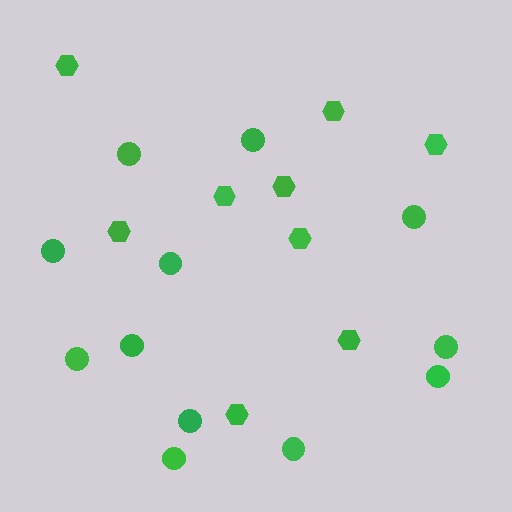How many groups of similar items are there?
There are 2 groups: one group of hexagons (9) and one group of circles (12).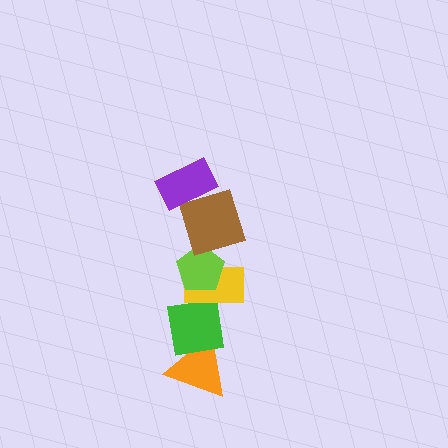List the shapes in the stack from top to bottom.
From top to bottom: the purple rectangle, the brown square, the lime pentagon, the yellow rectangle, the green square, the orange triangle.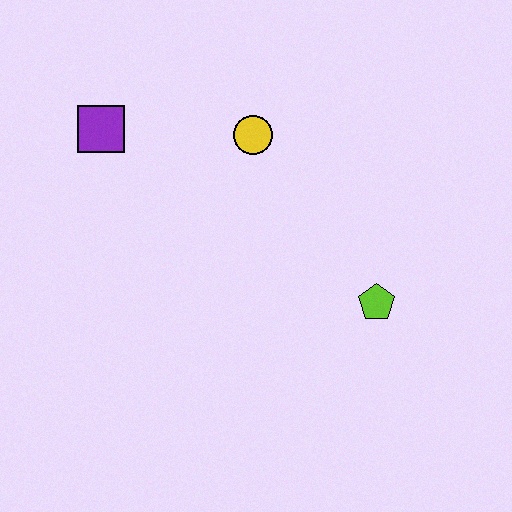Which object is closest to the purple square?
The yellow circle is closest to the purple square.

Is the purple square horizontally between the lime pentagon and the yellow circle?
No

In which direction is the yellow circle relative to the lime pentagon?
The yellow circle is above the lime pentagon.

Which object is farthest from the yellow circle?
The lime pentagon is farthest from the yellow circle.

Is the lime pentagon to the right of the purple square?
Yes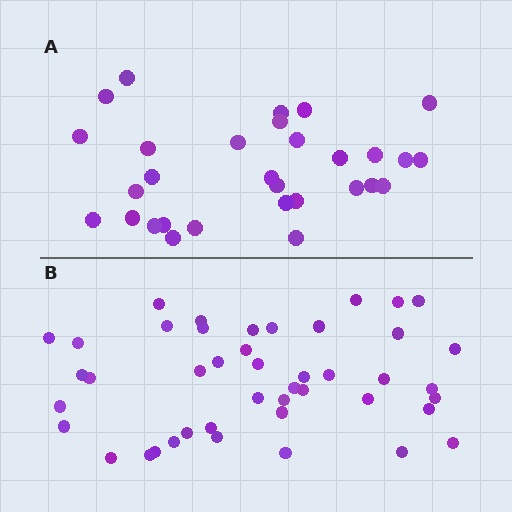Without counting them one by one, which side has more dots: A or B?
Region B (the bottom region) has more dots.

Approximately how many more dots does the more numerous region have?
Region B has approximately 15 more dots than region A.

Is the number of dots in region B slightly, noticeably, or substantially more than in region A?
Region B has substantially more. The ratio is roughly 1.5 to 1.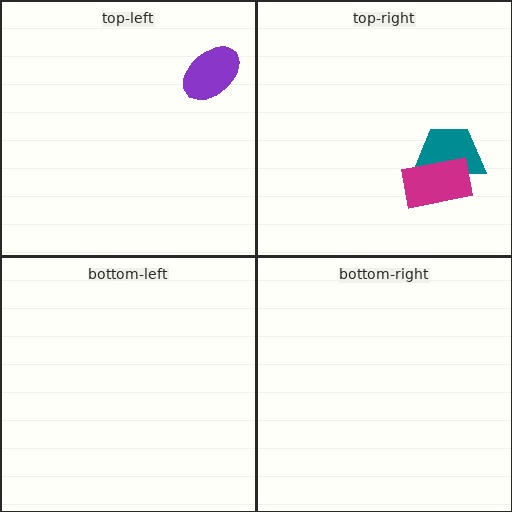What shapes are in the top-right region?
The teal trapezoid, the magenta rectangle.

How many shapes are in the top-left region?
1.